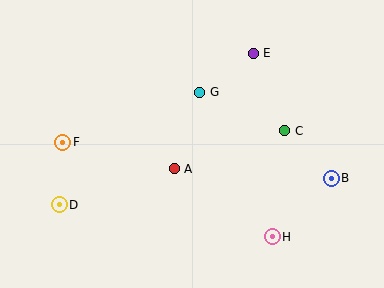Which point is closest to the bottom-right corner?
Point B is closest to the bottom-right corner.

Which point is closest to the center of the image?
Point A at (174, 169) is closest to the center.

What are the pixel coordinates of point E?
Point E is at (253, 53).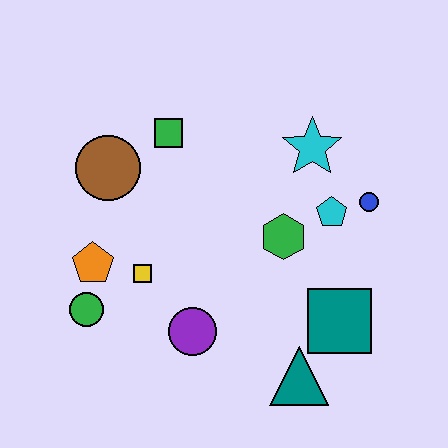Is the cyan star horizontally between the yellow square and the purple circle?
No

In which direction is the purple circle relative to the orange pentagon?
The purple circle is to the right of the orange pentagon.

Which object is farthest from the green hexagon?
The green circle is farthest from the green hexagon.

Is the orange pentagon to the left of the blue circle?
Yes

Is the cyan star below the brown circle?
No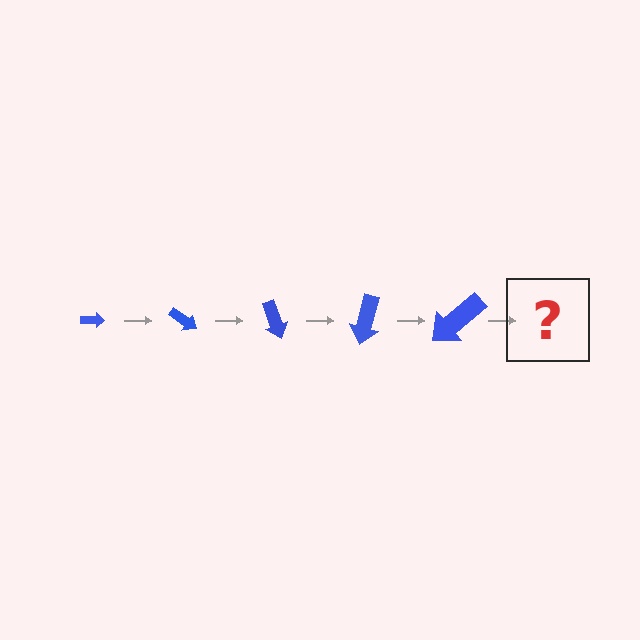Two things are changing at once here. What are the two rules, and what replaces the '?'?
The two rules are that the arrow grows larger each step and it rotates 35 degrees each step. The '?' should be an arrow, larger than the previous one and rotated 175 degrees from the start.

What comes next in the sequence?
The next element should be an arrow, larger than the previous one and rotated 175 degrees from the start.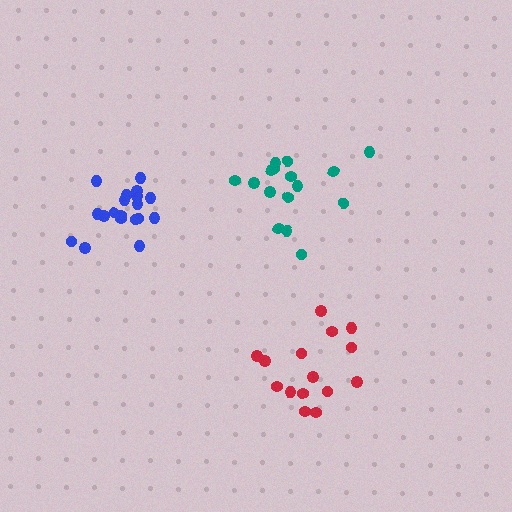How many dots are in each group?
Group 1: 16 dots, Group 2: 19 dots, Group 3: 15 dots (50 total).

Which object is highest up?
The teal cluster is topmost.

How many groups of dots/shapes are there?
There are 3 groups.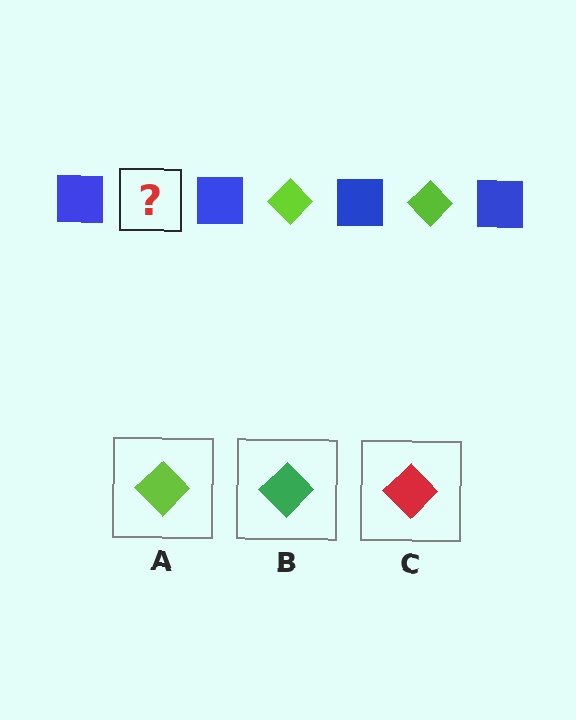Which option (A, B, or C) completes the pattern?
A.